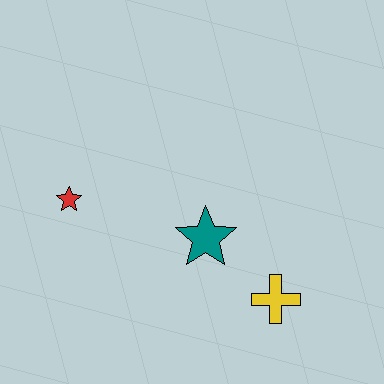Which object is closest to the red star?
The teal star is closest to the red star.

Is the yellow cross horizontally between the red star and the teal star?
No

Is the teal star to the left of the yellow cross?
Yes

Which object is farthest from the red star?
The yellow cross is farthest from the red star.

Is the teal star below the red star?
Yes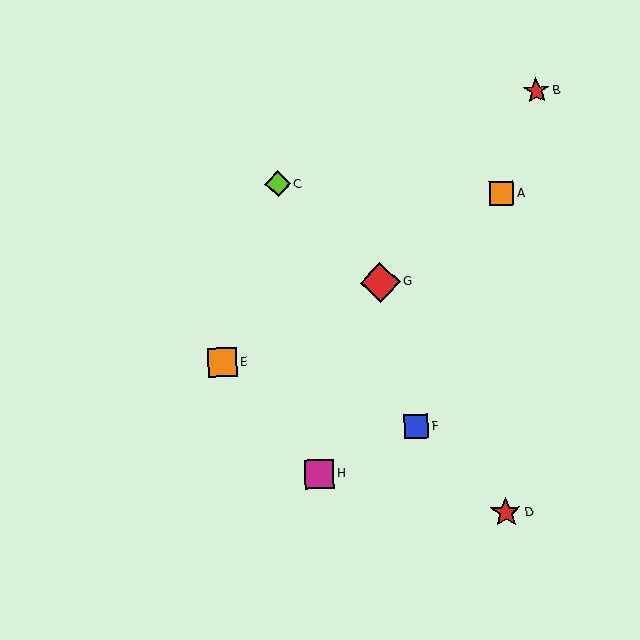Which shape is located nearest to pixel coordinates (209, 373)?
The orange square (labeled E) at (223, 362) is nearest to that location.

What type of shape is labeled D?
Shape D is a red star.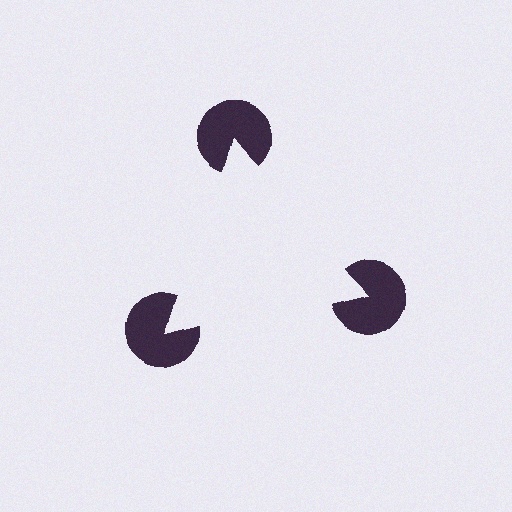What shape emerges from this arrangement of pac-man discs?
An illusory triangle — its edges are inferred from the aligned wedge cuts in the pac-man discs, not physically drawn.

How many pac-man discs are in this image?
There are 3 — one at each vertex of the illusory triangle.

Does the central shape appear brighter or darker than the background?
It typically appears slightly brighter than the background, even though no actual brightness change is drawn.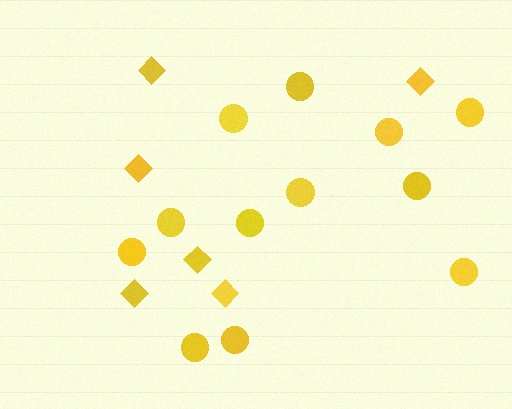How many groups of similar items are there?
There are 2 groups: one group of diamonds (6) and one group of circles (12).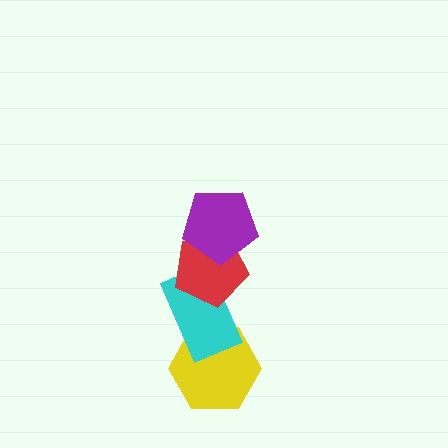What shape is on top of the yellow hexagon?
The cyan rectangle is on top of the yellow hexagon.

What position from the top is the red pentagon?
The red pentagon is 2nd from the top.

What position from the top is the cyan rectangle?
The cyan rectangle is 3rd from the top.